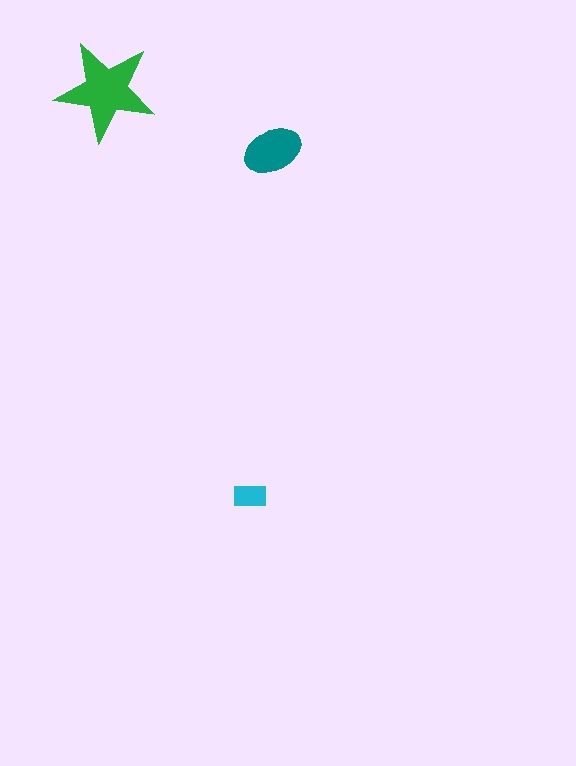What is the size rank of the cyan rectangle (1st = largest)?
3rd.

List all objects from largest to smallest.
The green star, the teal ellipse, the cyan rectangle.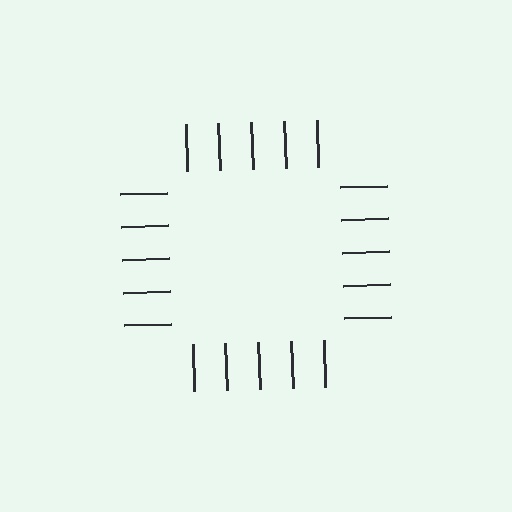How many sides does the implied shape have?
4 sides — the line-ends trace a square.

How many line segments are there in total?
20 — 5 along each of the 4 edges.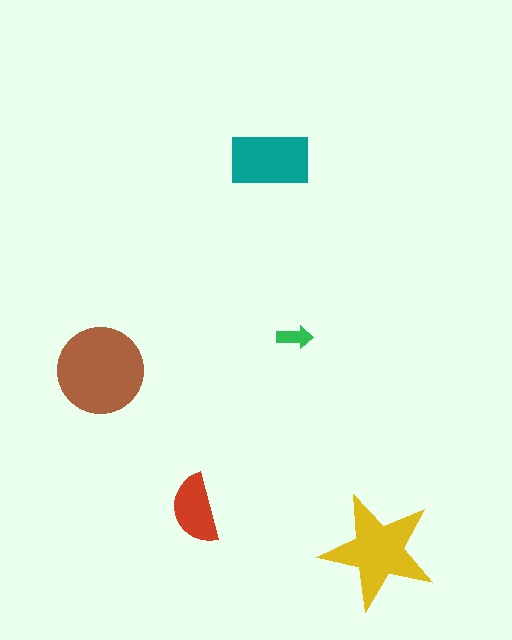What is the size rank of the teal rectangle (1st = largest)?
3rd.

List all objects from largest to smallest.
The brown circle, the yellow star, the teal rectangle, the red semicircle, the green arrow.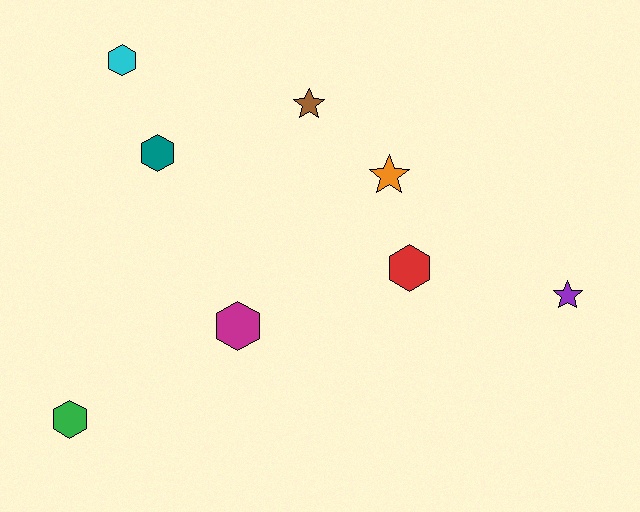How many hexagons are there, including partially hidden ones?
There are 5 hexagons.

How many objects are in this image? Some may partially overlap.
There are 8 objects.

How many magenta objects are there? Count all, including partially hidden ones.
There is 1 magenta object.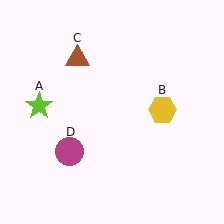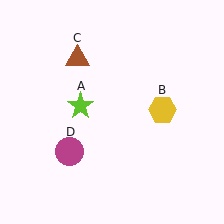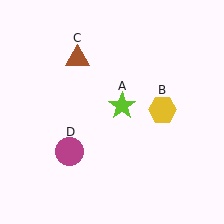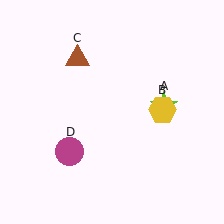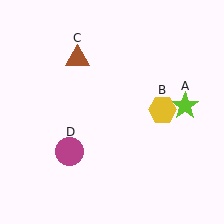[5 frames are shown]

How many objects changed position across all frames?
1 object changed position: lime star (object A).